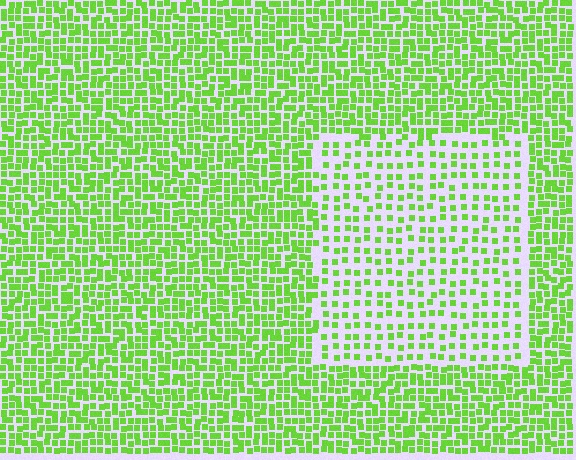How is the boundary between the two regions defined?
The boundary is defined by a change in element density (approximately 2.1x ratio). All elements are the same color, size, and shape.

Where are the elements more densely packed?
The elements are more densely packed outside the rectangle boundary.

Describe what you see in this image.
The image contains small lime elements arranged at two different densities. A rectangle-shaped region is visible where the elements are less densely packed than the surrounding area.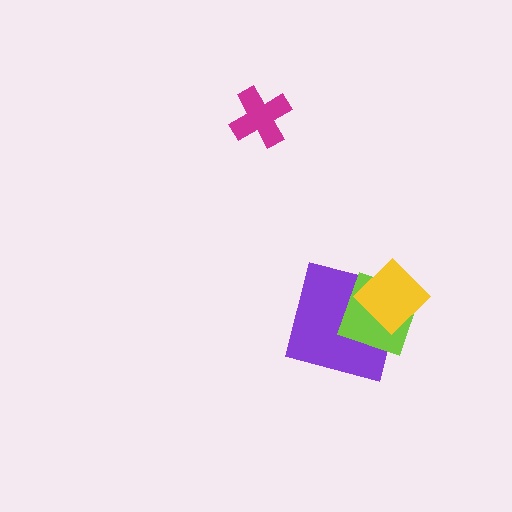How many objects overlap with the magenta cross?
0 objects overlap with the magenta cross.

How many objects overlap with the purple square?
2 objects overlap with the purple square.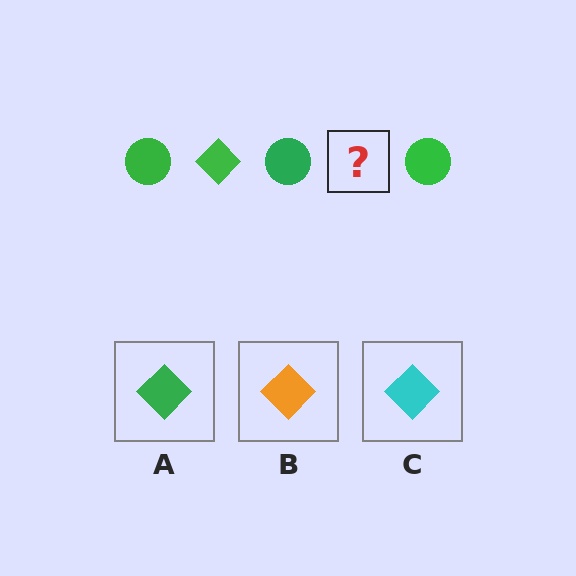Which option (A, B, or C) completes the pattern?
A.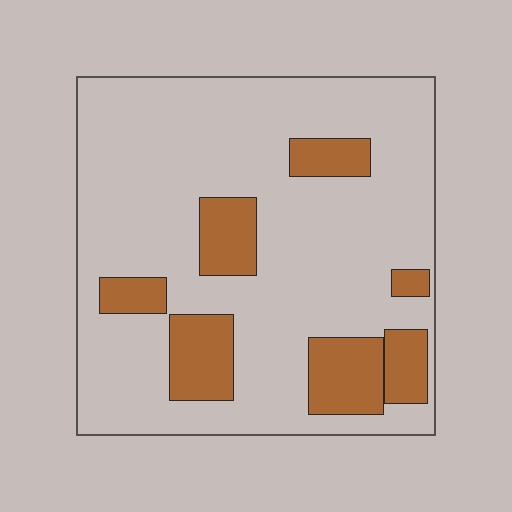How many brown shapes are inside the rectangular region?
7.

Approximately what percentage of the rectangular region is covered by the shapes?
Approximately 20%.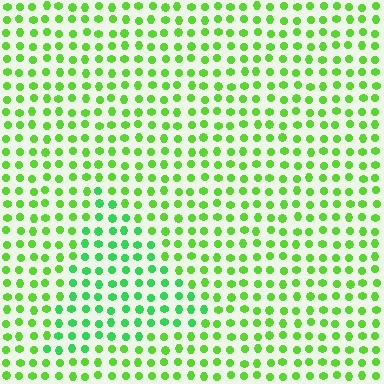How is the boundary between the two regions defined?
The boundary is defined purely by a slight shift in hue (about 28 degrees). Spacing, size, and orientation are identical on both sides.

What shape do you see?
I see a triangle.